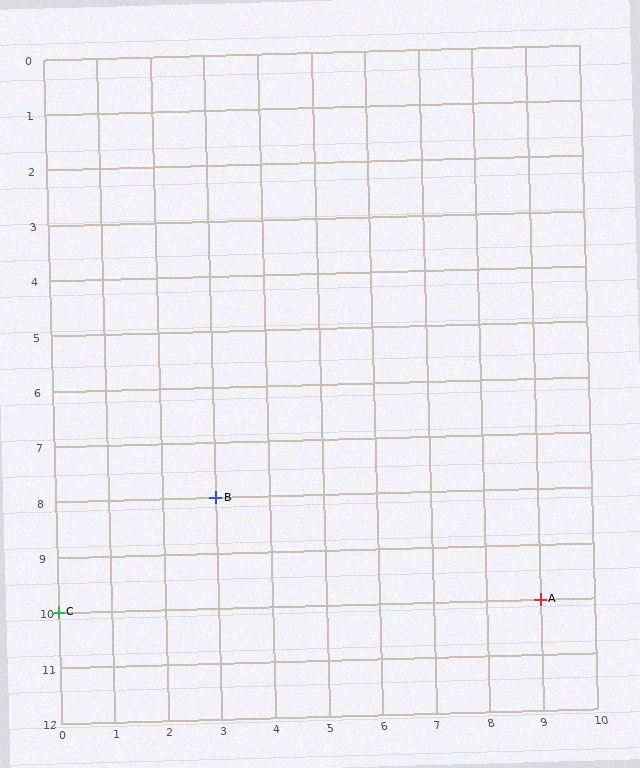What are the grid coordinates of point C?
Point C is at grid coordinates (0, 10).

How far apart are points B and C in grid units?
Points B and C are 3 columns and 2 rows apart (about 3.6 grid units diagonally).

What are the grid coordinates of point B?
Point B is at grid coordinates (3, 8).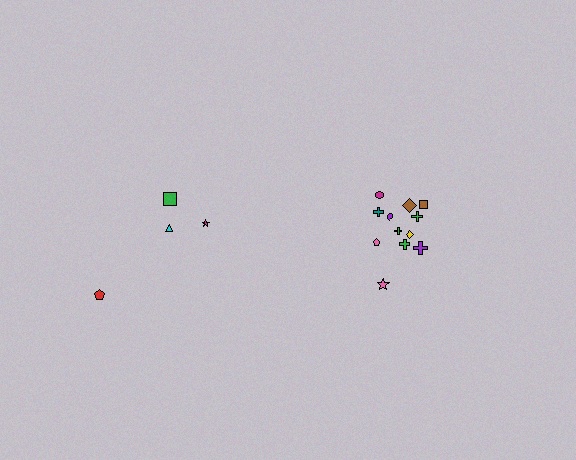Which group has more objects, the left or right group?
The right group.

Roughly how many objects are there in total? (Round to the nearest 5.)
Roughly 15 objects in total.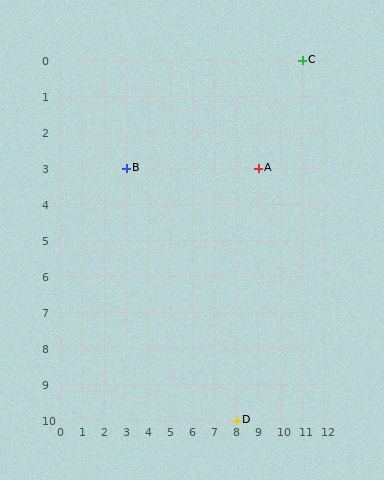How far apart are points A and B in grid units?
Points A and B are 6 columns apart.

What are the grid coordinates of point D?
Point D is at grid coordinates (8, 10).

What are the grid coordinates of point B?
Point B is at grid coordinates (3, 3).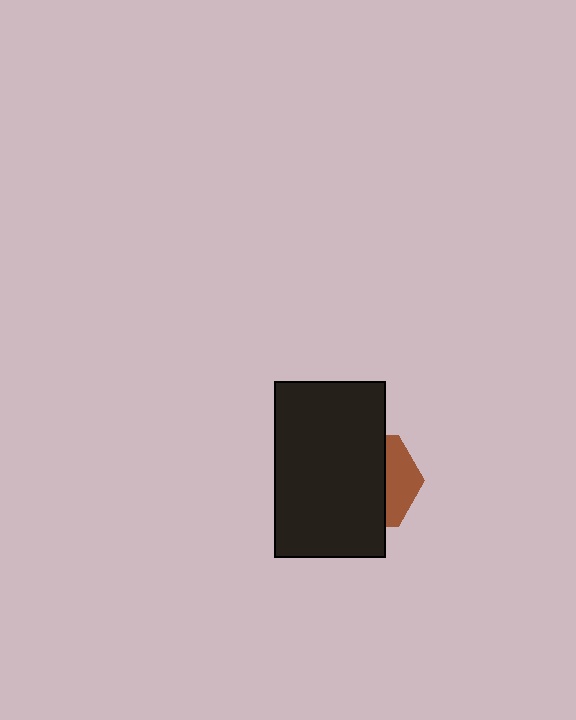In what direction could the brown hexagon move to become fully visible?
The brown hexagon could move right. That would shift it out from behind the black rectangle entirely.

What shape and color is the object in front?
The object in front is a black rectangle.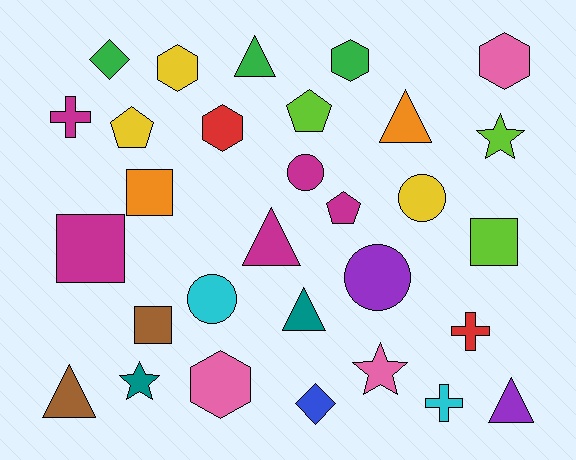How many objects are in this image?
There are 30 objects.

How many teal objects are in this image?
There are 2 teal objects.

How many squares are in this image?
There are 4 squares.